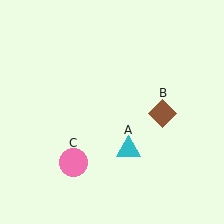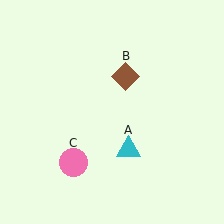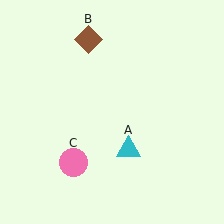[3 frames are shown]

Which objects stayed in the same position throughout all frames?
Cyan triangle (object A) and pink circle (object C) remained stationary.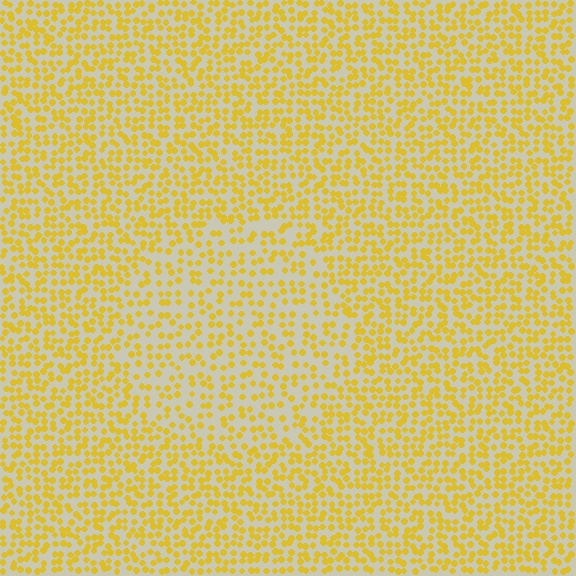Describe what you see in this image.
The image contains small yellow elements arranged at two different densities. A circle-shaped region is visible where the elements are less densely packed than the surrounding area.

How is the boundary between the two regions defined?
The boundary is defined by a change in element density (approximately 1.6x ratio). All elements are the same color, size, and shape.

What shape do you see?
I see a circle.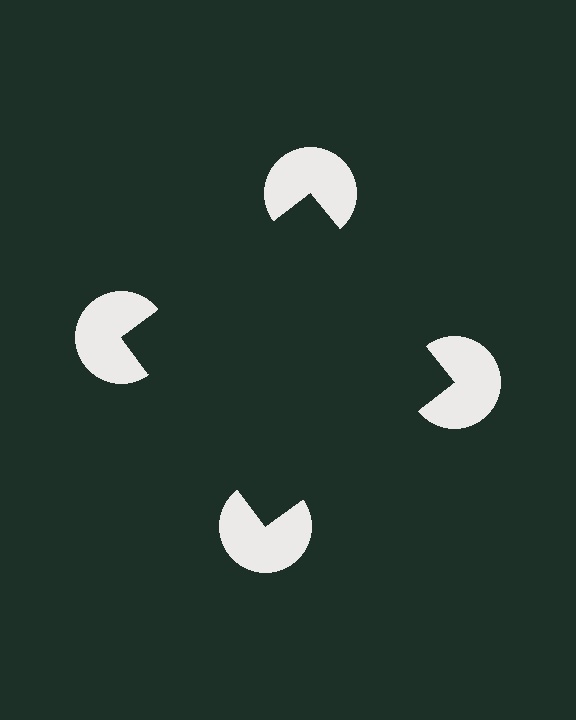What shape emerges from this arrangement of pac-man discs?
An illusory square — its edges are inferred from the aligned wedge cuts in the pac-man discs, not physically drawn.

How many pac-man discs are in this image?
There are 4 — one at each vertex of the illusory square.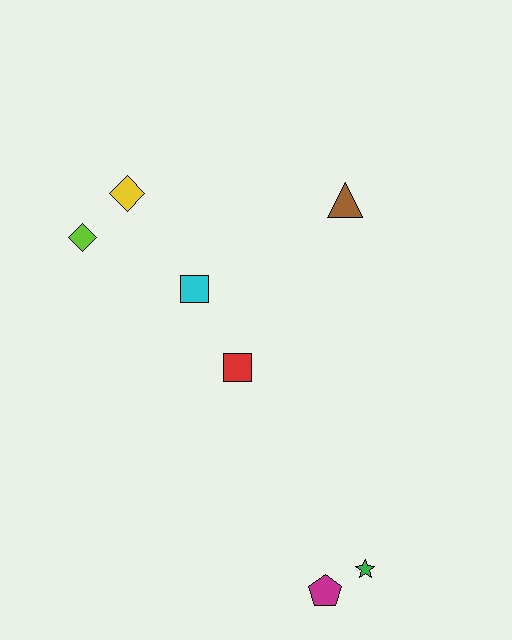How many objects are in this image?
There are 7 objects.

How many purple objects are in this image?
There are no purple objects.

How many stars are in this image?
There is 1 star.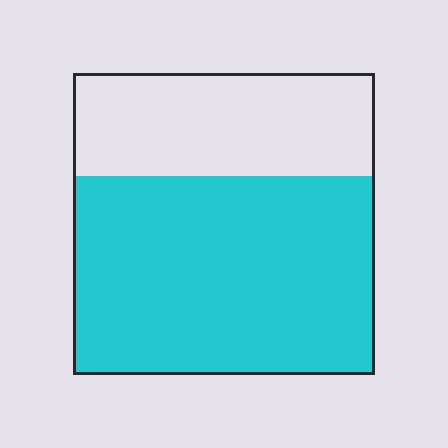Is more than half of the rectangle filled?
Yes.